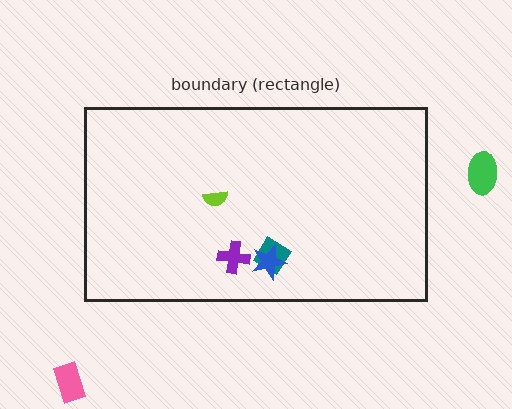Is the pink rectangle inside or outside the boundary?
Outside.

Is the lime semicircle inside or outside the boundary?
Inside.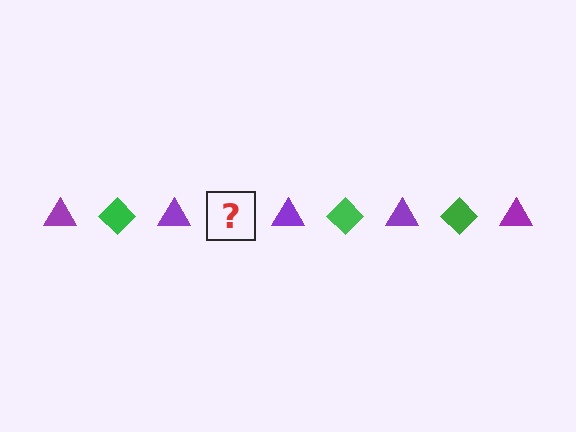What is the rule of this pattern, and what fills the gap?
The rule is that the pattern alternates between purple triangle and green diamond. The gap should be filled with a green diamond.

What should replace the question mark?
The question mark should be replaced with a green diamond.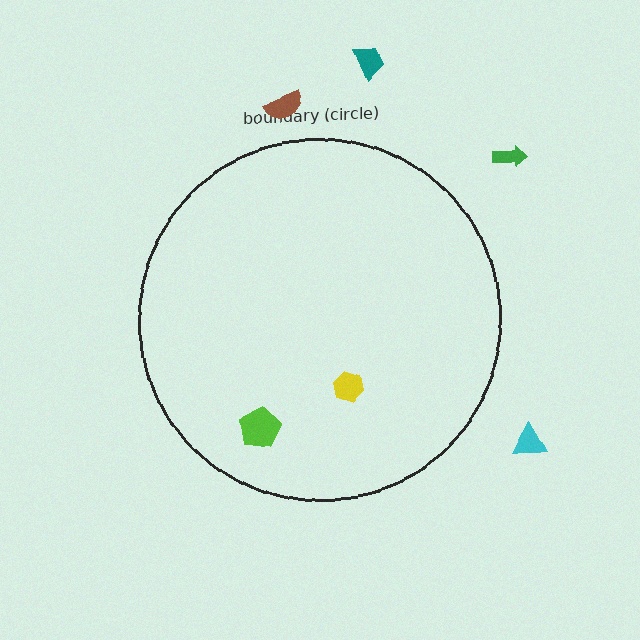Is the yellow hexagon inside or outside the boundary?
Inside.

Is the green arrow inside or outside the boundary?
Outside.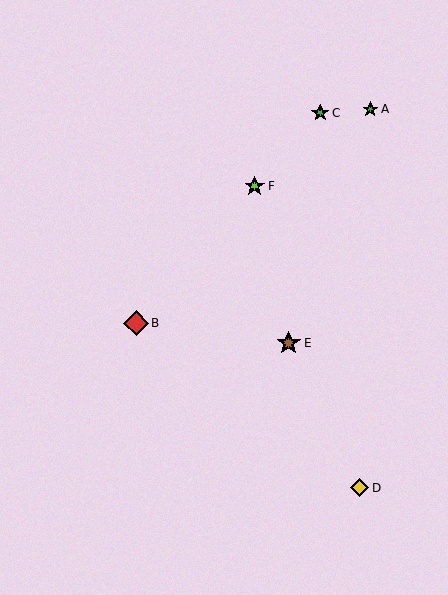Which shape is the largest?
The red diamond (labeled B) is the largest.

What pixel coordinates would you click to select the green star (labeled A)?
Click at (370, 109) to select the green star A.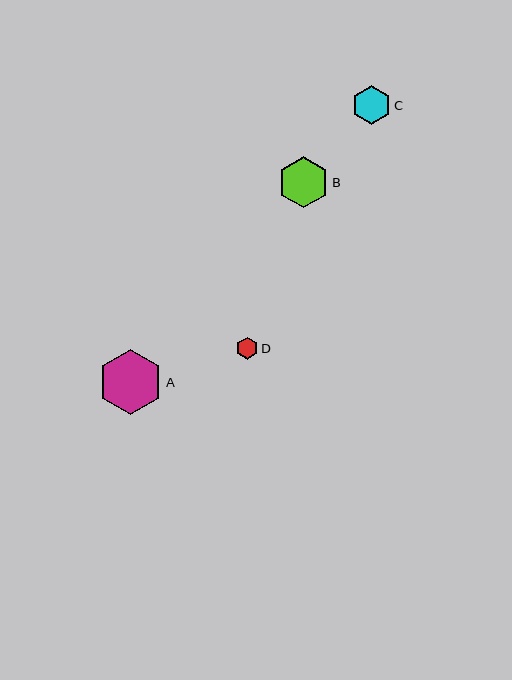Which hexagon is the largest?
Hexagon A is the largest with a size of approximately 65 pixels.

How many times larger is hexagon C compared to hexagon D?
Hexagon C is approximately 1.8 times the size of hexagon D.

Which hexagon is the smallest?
Hexagon D is the smallest with a size of approximately 22 pixels.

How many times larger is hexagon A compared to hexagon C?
Hexagon A is approximately 1.7 times the size of hexagon C.